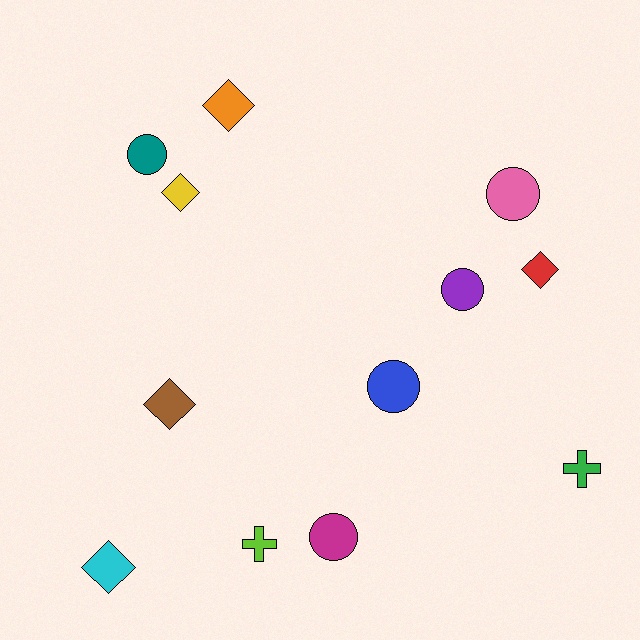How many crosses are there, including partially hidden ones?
There are 2 crosses.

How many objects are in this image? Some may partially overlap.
There are 12 objects.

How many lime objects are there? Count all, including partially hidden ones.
There is 1 lime object.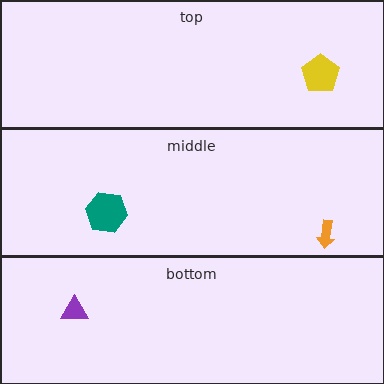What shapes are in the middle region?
The teal hexagon, the orange arrow.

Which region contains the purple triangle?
The bottom region.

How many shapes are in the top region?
1.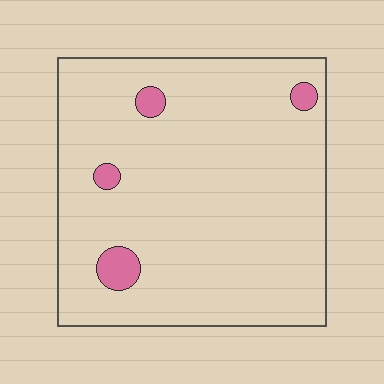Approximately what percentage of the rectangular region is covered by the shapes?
Approximately 5%.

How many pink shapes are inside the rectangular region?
4.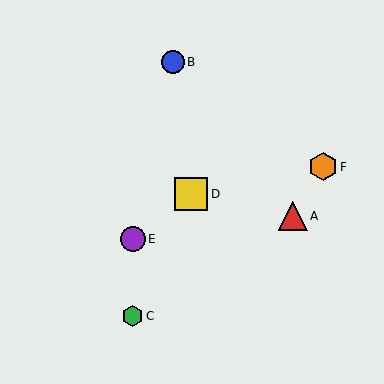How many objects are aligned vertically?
2 objects (C, E) are aligned vertically.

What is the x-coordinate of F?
Object F is at x≈323.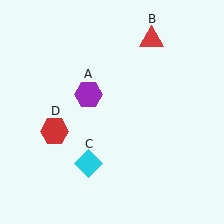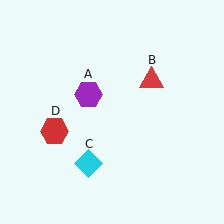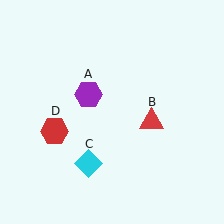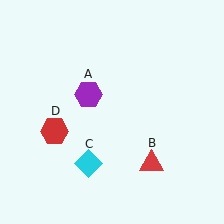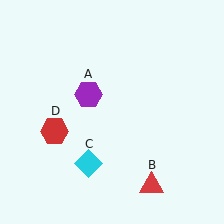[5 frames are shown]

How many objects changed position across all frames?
1 object changed position: red triangle (object B).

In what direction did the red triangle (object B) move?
The red triangle (object B) moved down.